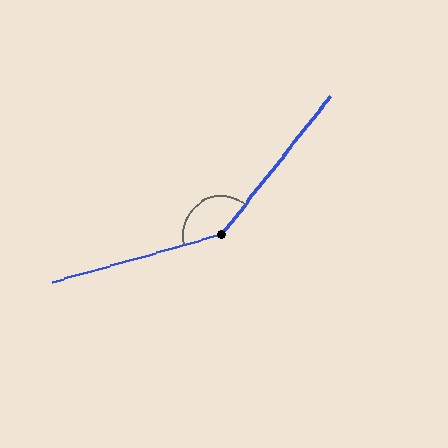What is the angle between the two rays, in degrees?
Approximately 144 degrees.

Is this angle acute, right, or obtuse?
It is obtuse.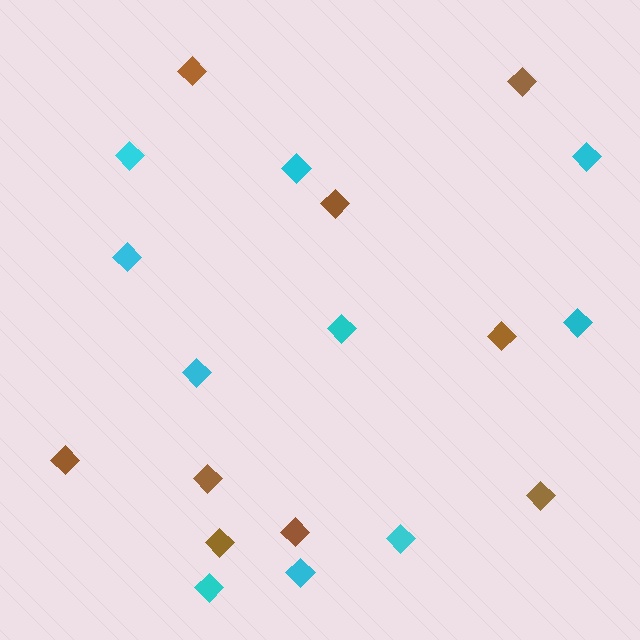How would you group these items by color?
There are 2 groups: one group of cyan diamonds (10) and one group of brown diamonds (9).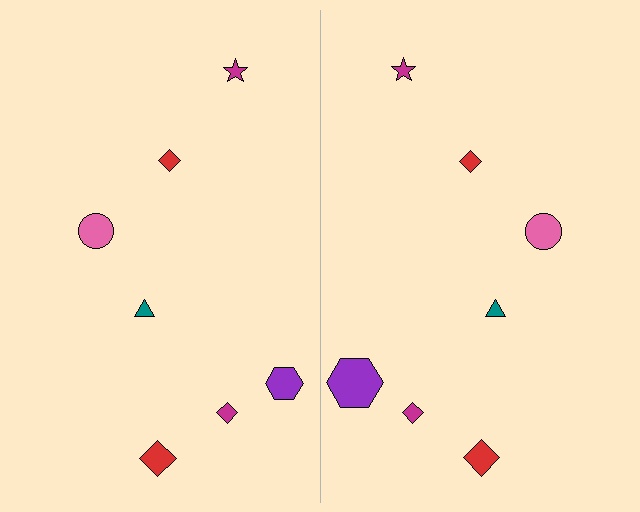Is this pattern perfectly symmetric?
No, the pattern is not perfectly symmetric. The purple hexagon on the right side has a different size than its mirror counterpart.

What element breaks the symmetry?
The purple hexagon on the right side has a different size than its mirror counterpart.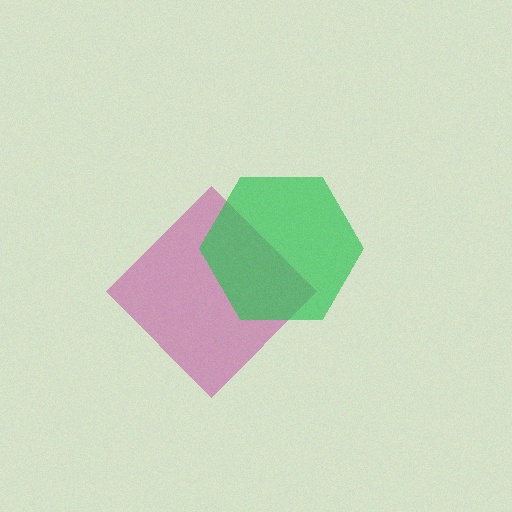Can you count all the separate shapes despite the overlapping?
Yes, there are 2 separate shapes.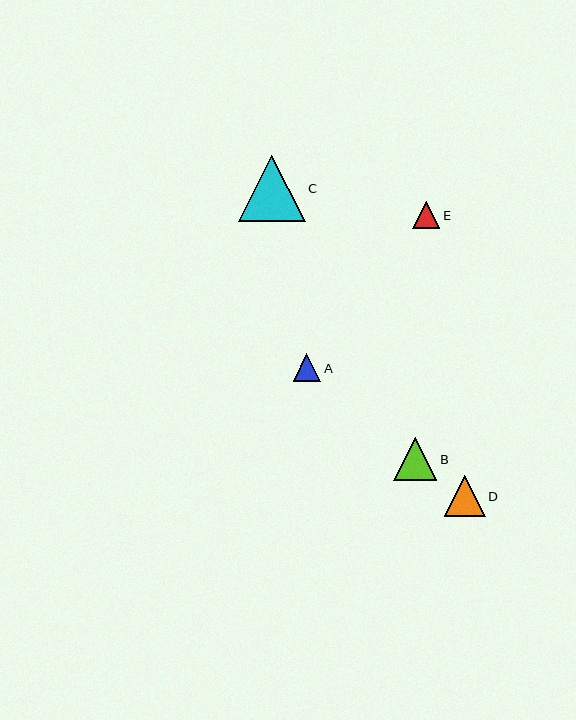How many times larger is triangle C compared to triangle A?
Triangle C is approximately 2.4 times the size of triangle A.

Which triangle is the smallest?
Triangle E is the smallest with a size of approximately 27 pixels.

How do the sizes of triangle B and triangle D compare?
Triangle B and triangle D are approximately the same size.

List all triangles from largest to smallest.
From largest to smallest: C, B, D, A, E.